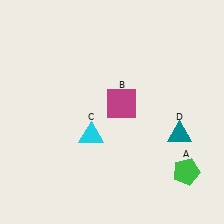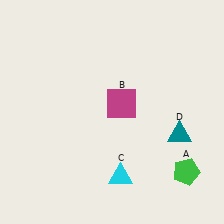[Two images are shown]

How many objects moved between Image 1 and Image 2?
1 object moved between the two images.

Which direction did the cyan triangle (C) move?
The cyan triangle (C) moved down.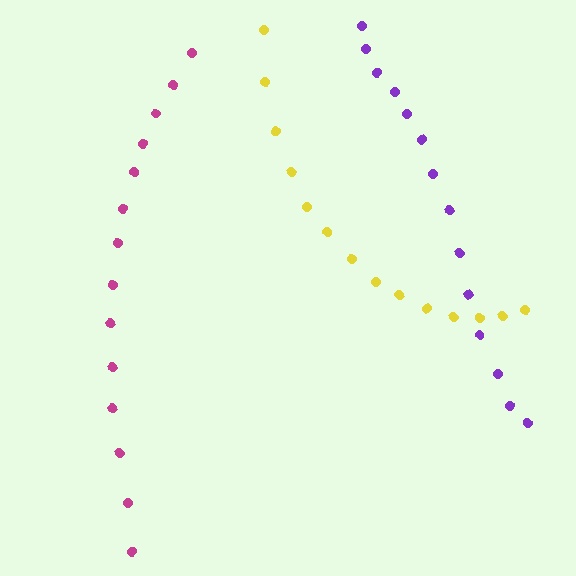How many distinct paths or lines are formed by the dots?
There are 3 distinct paths.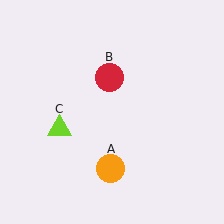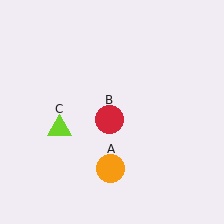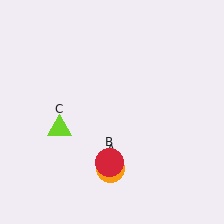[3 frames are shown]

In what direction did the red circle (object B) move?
The red circle (object B) moved down.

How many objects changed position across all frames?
1 object changed position: red circle (object B).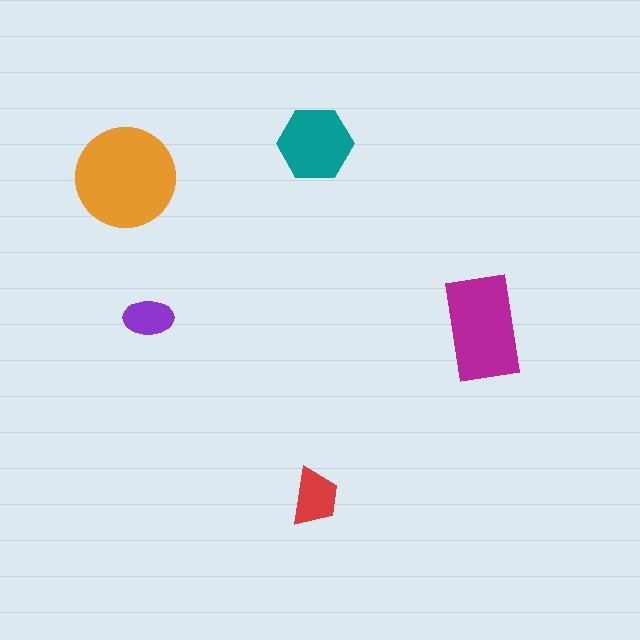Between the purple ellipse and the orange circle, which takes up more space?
The orange circle.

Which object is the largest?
The orange circle.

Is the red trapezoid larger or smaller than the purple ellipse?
Larger.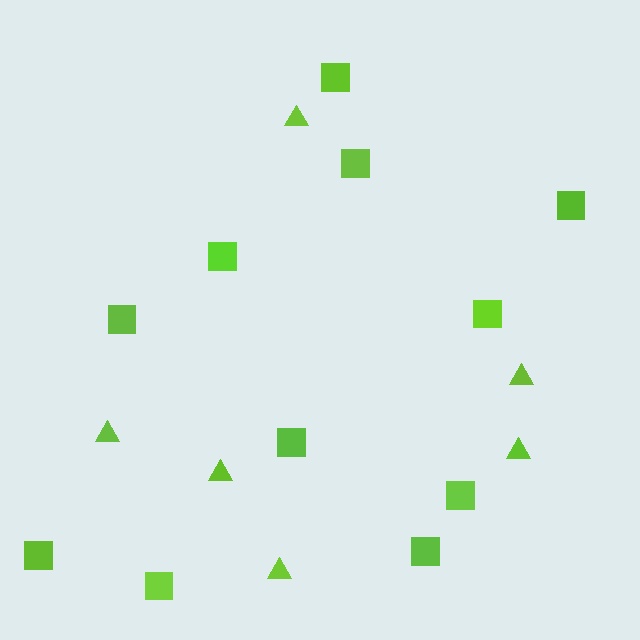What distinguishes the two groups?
There are 2 groups: one group of squares (11) and one group of triangles (6).